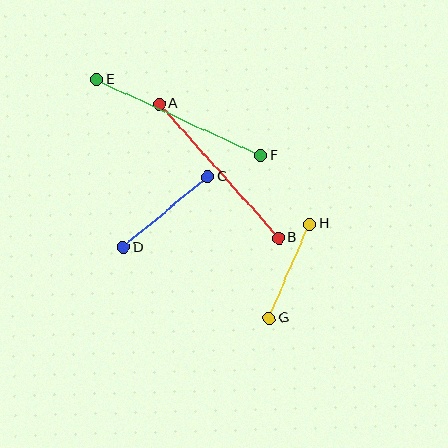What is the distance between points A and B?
The distance is approximately 180 pixels.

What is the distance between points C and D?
The distance is approximately 110 pixels.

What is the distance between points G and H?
The distance is approximately 103 pixels.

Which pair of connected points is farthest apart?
Points E and F are farthest apart.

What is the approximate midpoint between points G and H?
The midpoint is at approximately (289, 271) pixels.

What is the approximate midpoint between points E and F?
The midpoint is at approximately (179, 117) pixels.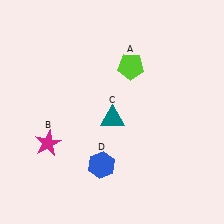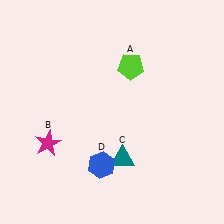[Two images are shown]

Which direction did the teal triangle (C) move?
The teal triangle (C) moved down.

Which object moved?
The teal triangle (C) moved down.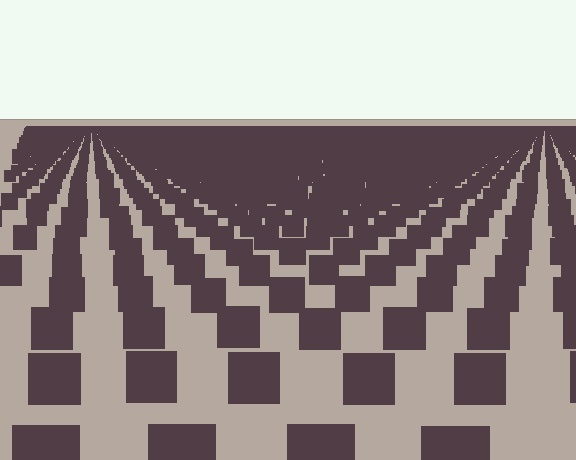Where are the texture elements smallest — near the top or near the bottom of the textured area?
Near the top.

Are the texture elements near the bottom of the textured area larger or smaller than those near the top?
Larger. Near the bottom, elements are closer to the viewer and appear at a bigger on-screen size.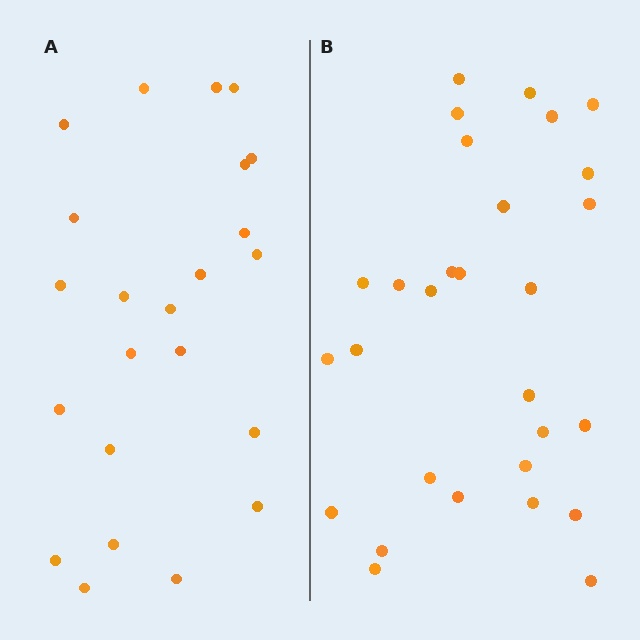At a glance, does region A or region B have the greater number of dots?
Region B (the right region) has more dots.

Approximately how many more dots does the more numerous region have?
Region B has about 6 more dots than region A.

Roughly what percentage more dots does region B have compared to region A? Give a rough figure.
About 25% more.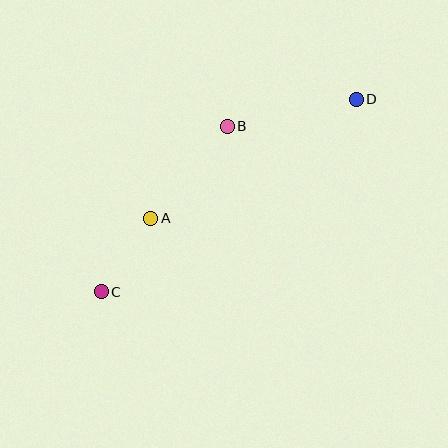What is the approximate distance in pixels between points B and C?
The distance between B and C is approximately 208 pixels.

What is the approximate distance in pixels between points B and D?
The distance between B and D is approximately 132 pixels.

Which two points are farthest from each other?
Points C and D are farthest from each other.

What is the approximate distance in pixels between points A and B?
The distance between A and B is approximately 119 pixels.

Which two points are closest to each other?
Points A and C are closest to each other.